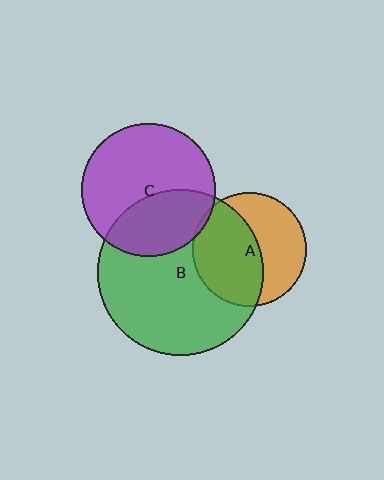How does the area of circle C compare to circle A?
Approximately 1.4 times.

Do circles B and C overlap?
Yes.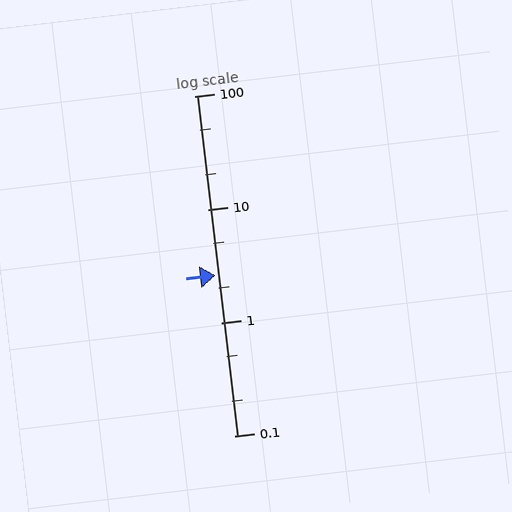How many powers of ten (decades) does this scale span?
The scale spans 3 decades, from 0.1 to 100.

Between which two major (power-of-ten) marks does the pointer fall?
The pointer is between 1 and 10.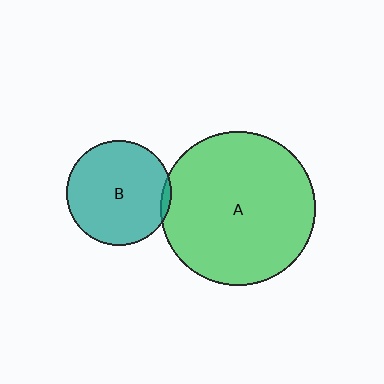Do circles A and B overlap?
Yes.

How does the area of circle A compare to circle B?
Approximately 2.2 times.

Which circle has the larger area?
Circle A (green).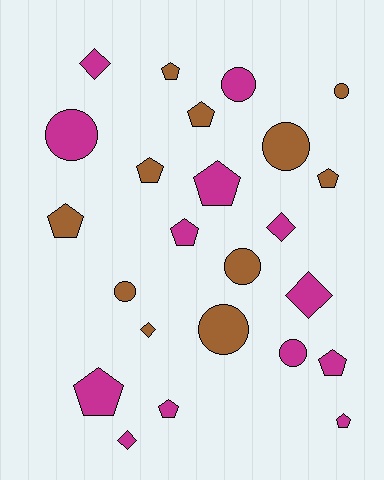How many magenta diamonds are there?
There are 4 magenta diamonds.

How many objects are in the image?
There are 24 objects.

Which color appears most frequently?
Magenta, with 13 objects.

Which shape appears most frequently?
Pentagon, with 11 objects.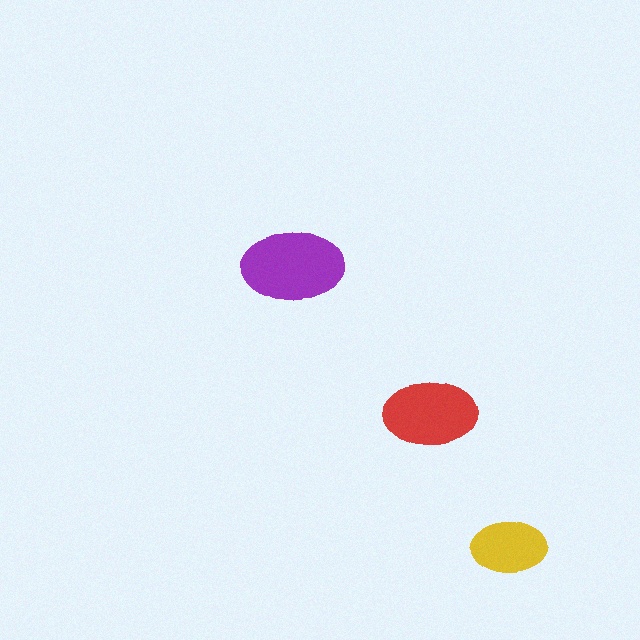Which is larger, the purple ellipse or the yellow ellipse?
The purple one.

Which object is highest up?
The purple ellipse is topmost.